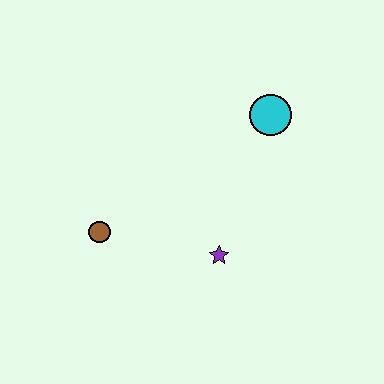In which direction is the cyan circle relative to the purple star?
The cyan circle is above the purple star.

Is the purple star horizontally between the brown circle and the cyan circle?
Yes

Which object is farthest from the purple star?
The cyan circle is farthest from the purple star.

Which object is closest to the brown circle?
The purple star is closest to the brown circle.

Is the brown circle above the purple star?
Yes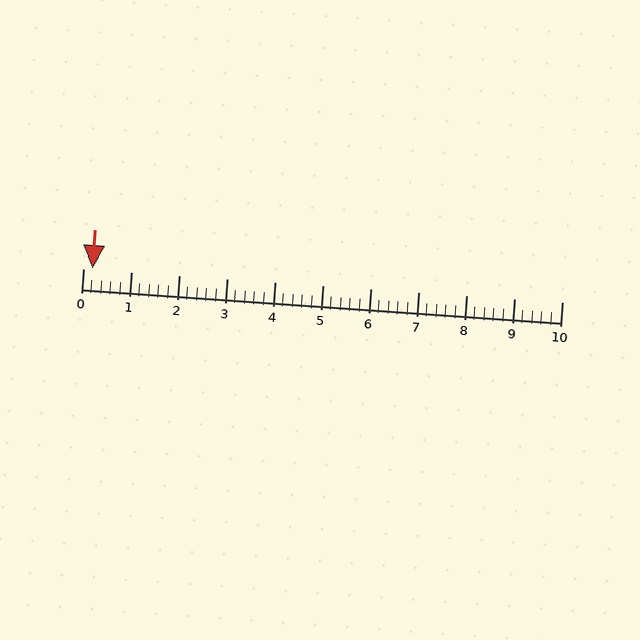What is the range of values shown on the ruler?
The ruler shows values from 0 to 10.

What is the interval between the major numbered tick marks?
The major tick marks are spaced 1 units apart.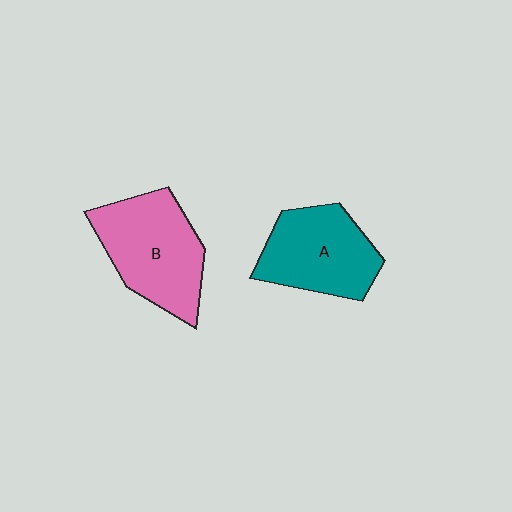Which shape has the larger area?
Shape B (pink).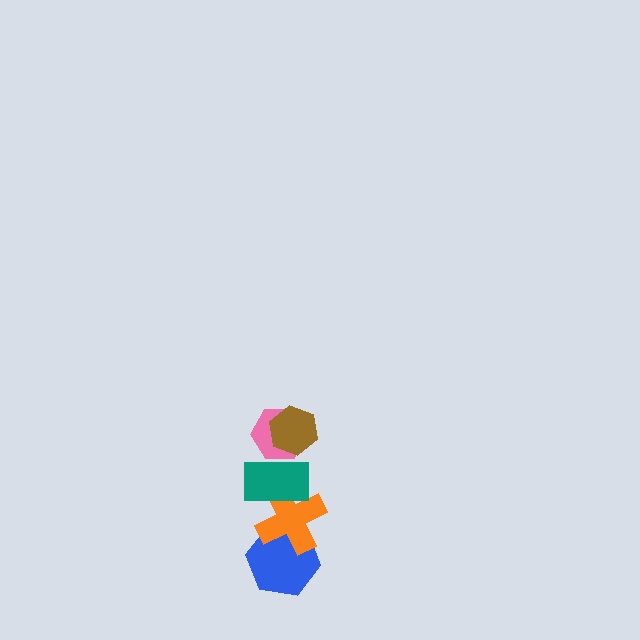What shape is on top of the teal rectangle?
The pink hexagon is on top of the teal rectangle.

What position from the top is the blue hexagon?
The blue hexagon is 5th from the top.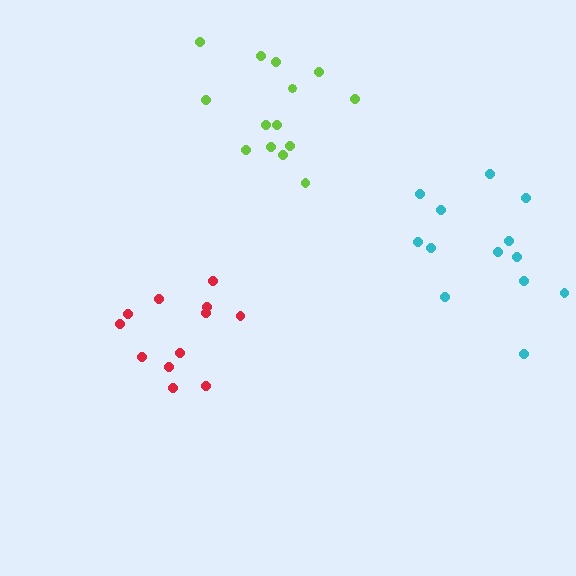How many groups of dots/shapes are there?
There are 3 groups.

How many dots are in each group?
Group 1: 12 dots, Group 2: 14 dots, Group 3: 13 dots (39 total).